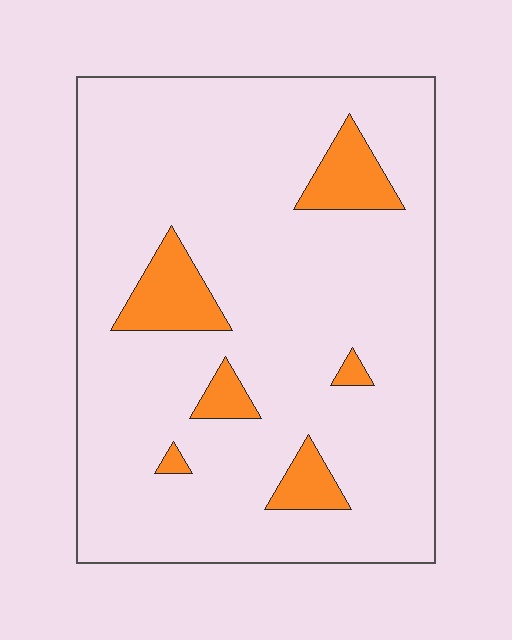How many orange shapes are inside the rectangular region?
6.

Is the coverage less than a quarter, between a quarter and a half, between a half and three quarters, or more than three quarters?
Less than a quarter.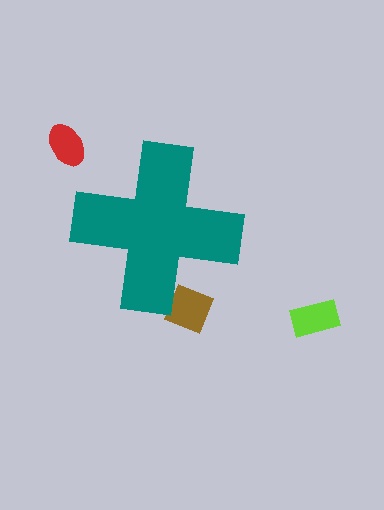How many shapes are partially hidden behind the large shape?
1 shape is partially hidden.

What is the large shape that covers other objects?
A teal cross.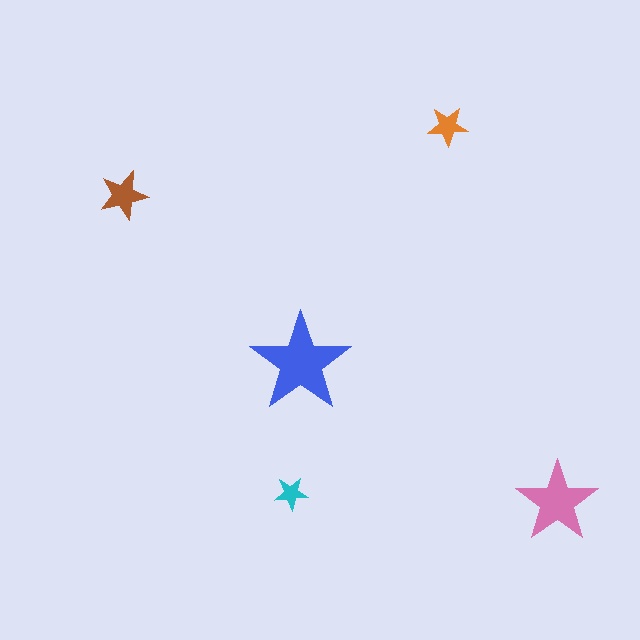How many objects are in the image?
There are 5 objects in the image.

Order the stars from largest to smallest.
the blue one, the pink one, the brown one, the orange one, the cyan one.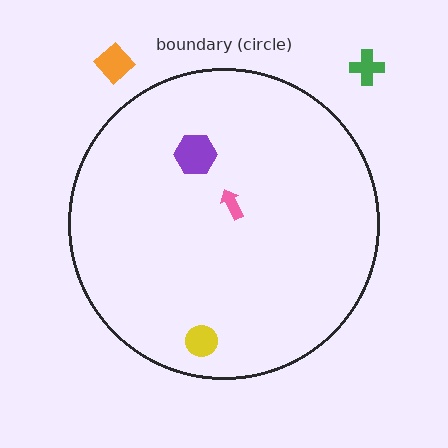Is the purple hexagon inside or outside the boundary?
Inside.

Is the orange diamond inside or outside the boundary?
Outside.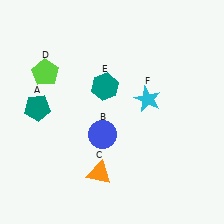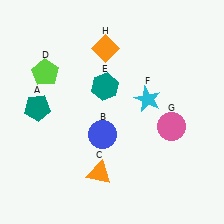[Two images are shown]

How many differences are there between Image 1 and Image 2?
There are 2 differences between the two images.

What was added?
A pink circle (G), an orange diamond (H) were added in Image 2.